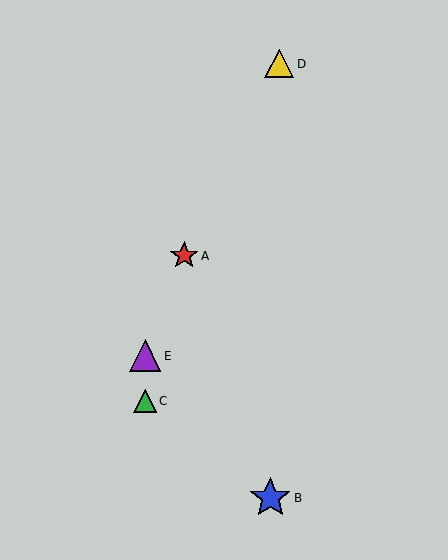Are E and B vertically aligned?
No, E is at x≈145 and B is at x≈270.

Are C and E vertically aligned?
Yes, both are at x≈145.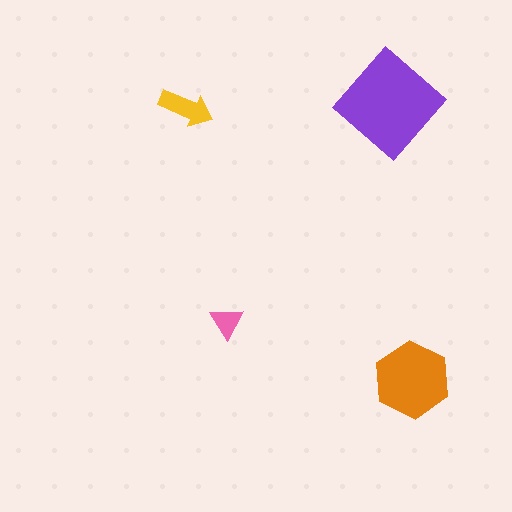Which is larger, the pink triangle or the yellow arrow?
The yellow arrow.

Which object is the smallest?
The pink triangle.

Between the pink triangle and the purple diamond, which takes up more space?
The purple diamond.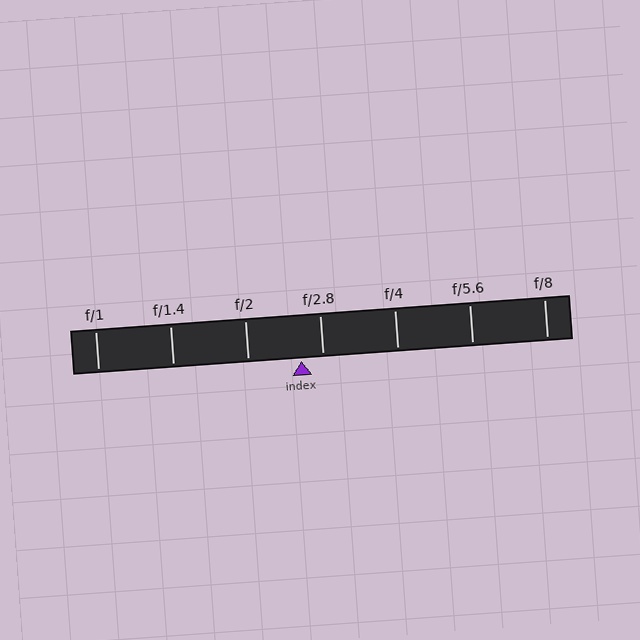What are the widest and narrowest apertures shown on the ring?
The widest aperture shown is f/1 and the narrowest is f/8.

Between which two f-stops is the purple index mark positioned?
The index mark is between f/2 and f/2.8.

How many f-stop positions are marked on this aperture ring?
There are 7 f-stop positions marked.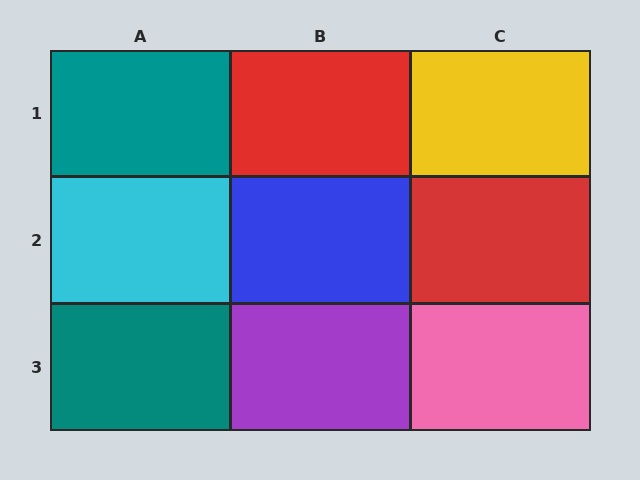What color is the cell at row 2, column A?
Cyan.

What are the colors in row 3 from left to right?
Teal, purple, pink.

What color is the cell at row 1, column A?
Teal.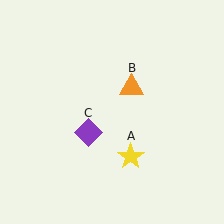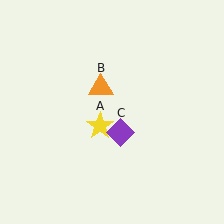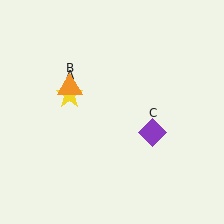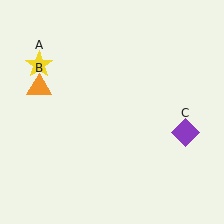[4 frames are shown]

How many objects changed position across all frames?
3 objects changed position: yellow star (object A), orange triangle (object B), purple diamond (object C).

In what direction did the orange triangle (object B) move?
The orange triangle (object B) moved left.